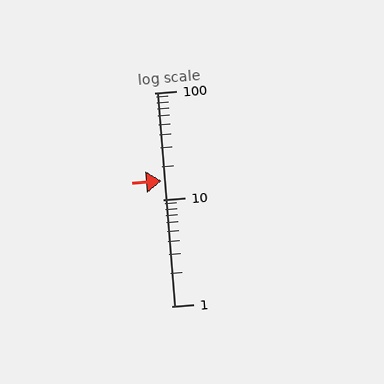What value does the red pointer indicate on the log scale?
The pointer indicates approximately 15.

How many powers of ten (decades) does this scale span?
The scale spans 2 decades, from 1 to 100.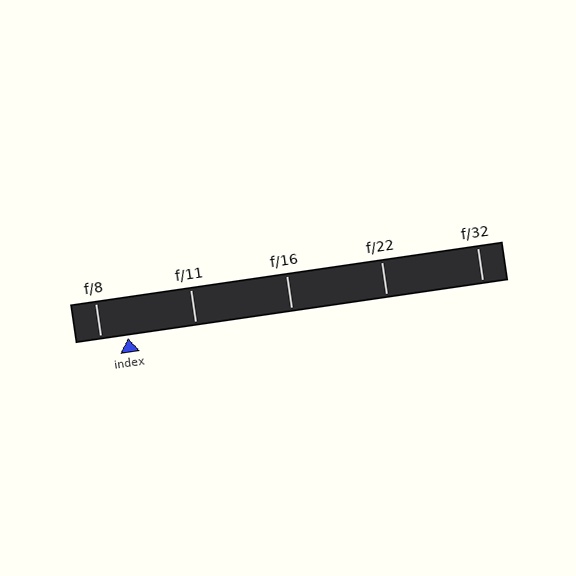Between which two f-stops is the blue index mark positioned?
The index mark is between f/8 and f/11.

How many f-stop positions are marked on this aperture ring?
There are 5 f-stop positions marked.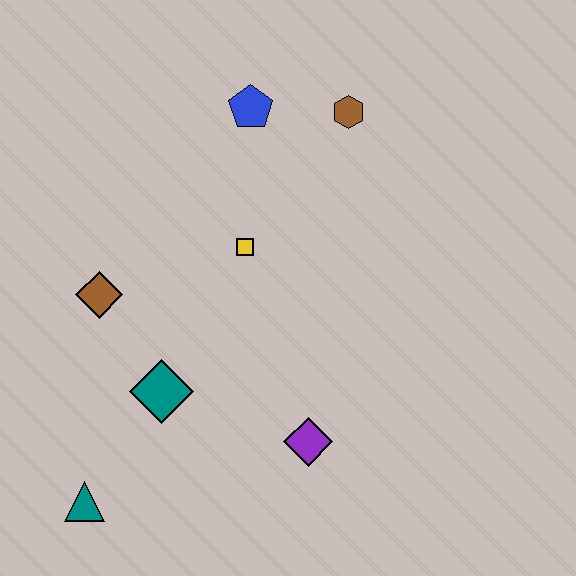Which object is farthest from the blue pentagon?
The teal triangle is farthest from the blue pentagon.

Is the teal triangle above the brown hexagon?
No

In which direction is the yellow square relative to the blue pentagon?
The yellow square is below the blue pentagon.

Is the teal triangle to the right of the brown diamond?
No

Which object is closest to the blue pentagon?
The brown hexagon is closest to the blue pentagon.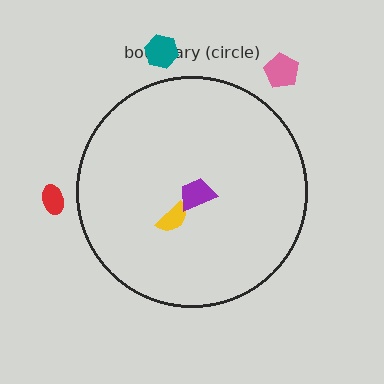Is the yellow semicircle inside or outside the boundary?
Inside.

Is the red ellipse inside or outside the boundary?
Outside.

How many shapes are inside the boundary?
2 inside, 3 outside.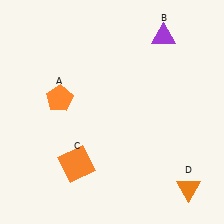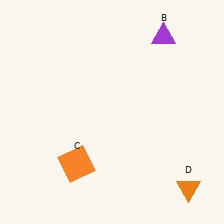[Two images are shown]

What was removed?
The orange pentagon (A) was removed in Image 2.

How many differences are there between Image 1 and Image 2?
There is 1 difference between the two images.